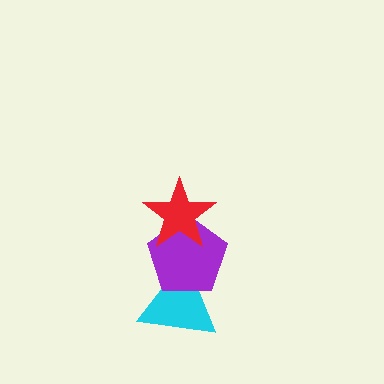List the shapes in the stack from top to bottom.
From top to bottom: the red star, the purple pentagon, the cyan triangle.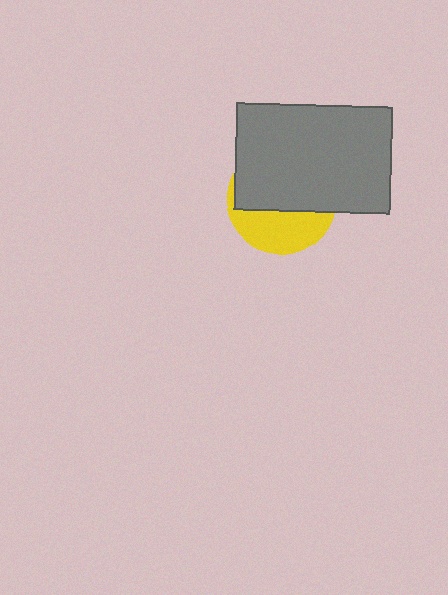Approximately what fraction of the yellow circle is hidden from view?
Roughly 60% of the yellow circle is hidden behind the gray rectangle.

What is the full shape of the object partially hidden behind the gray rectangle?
The partially hidden object is a yellow circle.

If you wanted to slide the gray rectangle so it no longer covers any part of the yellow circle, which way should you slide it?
Slide it up — that is the most direct way to separate the two shapes.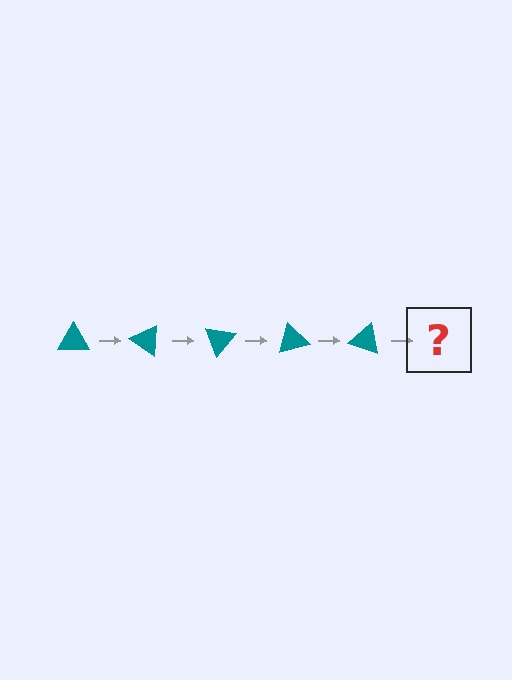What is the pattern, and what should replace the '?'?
The pattern is that the triangle rotates 35 degrees each step. The '?' should be a teal triangle rotated 175 degrees.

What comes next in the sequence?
The next element should be a teal triangle rotated 175 degrees.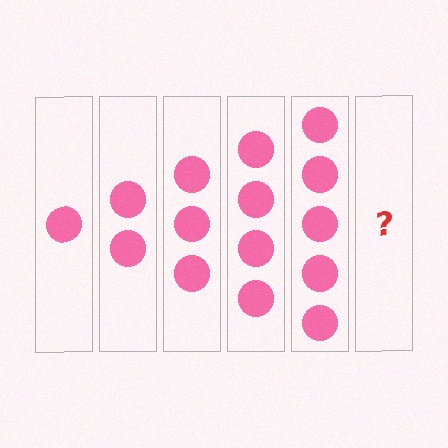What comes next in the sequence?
The next element should be 6 circles.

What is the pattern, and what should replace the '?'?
The pattern is that each step adds one more circle. The '?' should be 6 circles.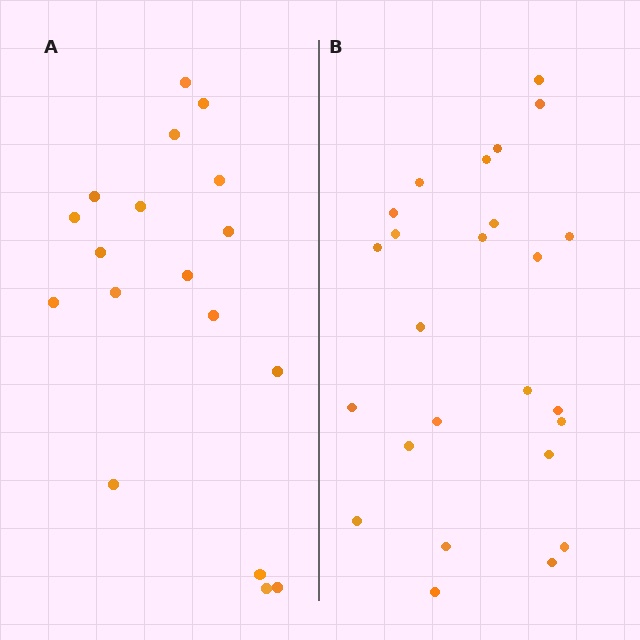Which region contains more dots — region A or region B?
Region B (the right region) has more dots.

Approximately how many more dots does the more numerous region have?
Region B has roughly 8 or so more dots than region A.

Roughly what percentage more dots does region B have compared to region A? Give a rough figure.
About 40% more.